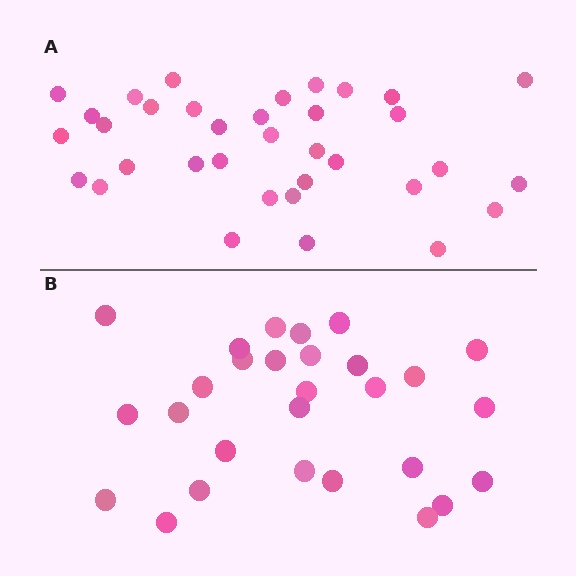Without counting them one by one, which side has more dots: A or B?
Region A (the top region) has more dots.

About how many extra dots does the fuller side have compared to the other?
Region A has roughly 8 or so more dots than region B.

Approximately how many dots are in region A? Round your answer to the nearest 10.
About 40 dots. (The exact count is 35, which rounds to 40.)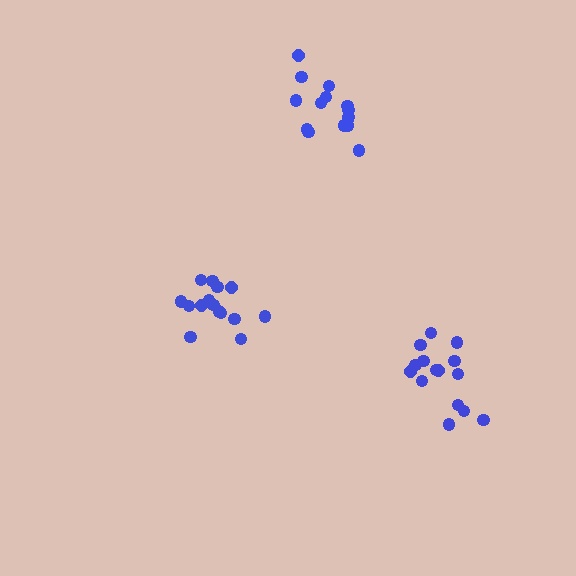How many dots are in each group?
Group 1: 15 dots, Group 2: 15 dots, Group 3: 15 dots (45 total).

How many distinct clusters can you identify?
There are 3 distinct clusters.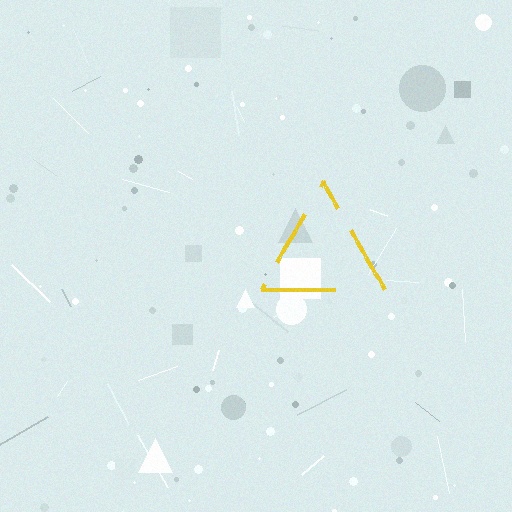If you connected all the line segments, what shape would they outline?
They would outline a triangle.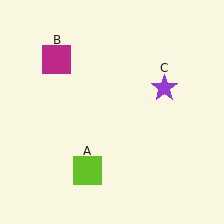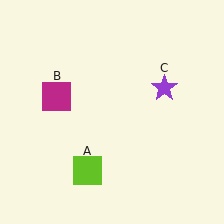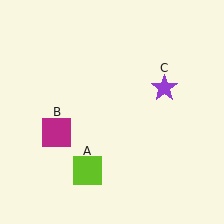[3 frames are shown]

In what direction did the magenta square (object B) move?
The magenta square (object B) moved down.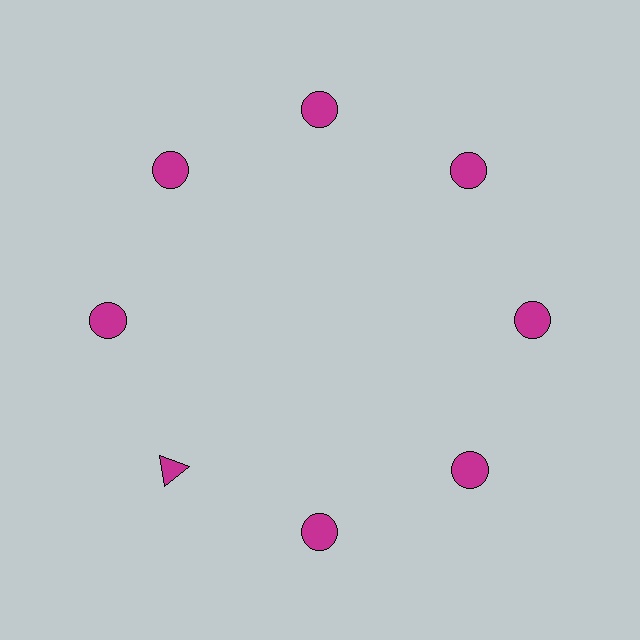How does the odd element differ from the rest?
It has a different shape: triangle instead of circle.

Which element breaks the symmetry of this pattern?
The magenta triangle at roughly the 8 o'clock position breaks the symmetry. All other shapes are magenta circles.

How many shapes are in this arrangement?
There are 8 shapes arranged in a ring pattern.